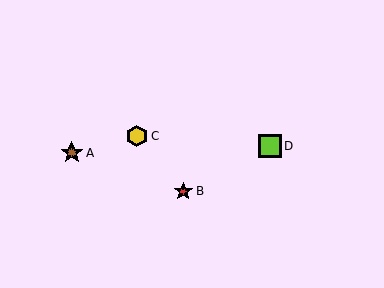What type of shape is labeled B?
Shape B is a red star.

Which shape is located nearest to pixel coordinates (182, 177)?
The red star (labeled B) at (183, 191) is nearest to that location.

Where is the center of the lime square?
The center of the lime square is at (270, 146).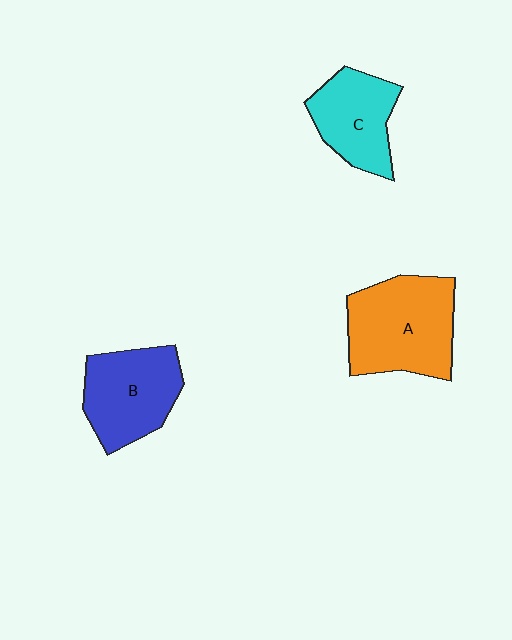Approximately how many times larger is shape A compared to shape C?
Approximately 1.4 times.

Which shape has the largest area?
Shape A (orange).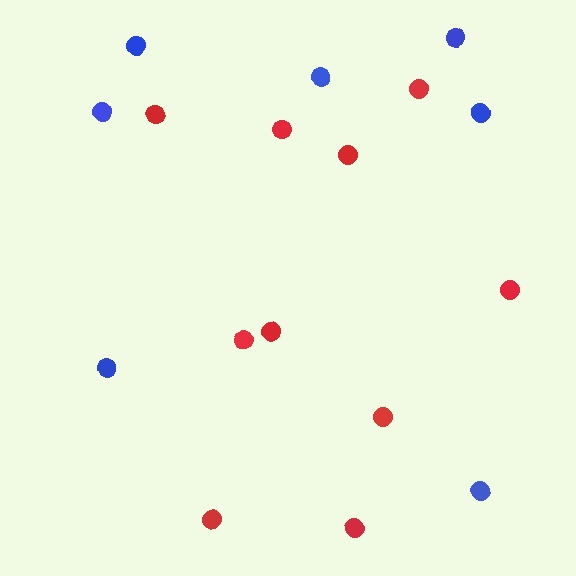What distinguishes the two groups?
There are 2 groups: one group of blue circles (7) and one group of red circles (10).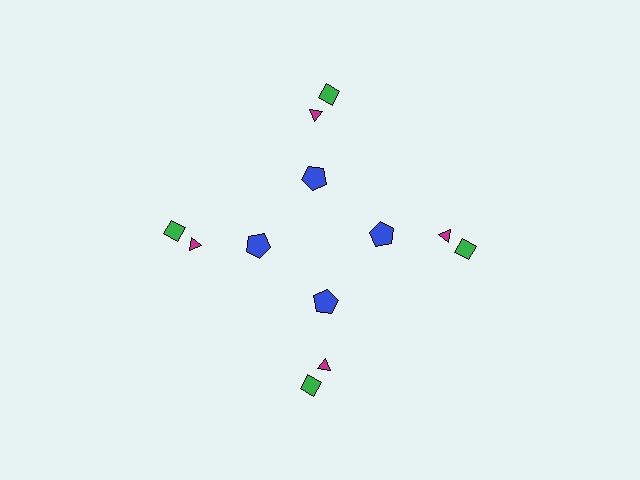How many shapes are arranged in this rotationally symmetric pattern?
There are 12 shapes, arranged in 4 groups of 3.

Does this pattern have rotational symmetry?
Yes, this pattern has 4-fold rotational symmetry. It looks the same after rotating 90 degrees around the center.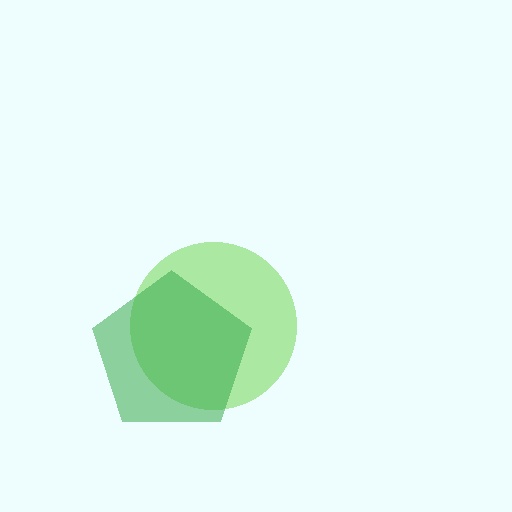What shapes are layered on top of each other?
The layered shapes are: a lime circle, a green pentagon.